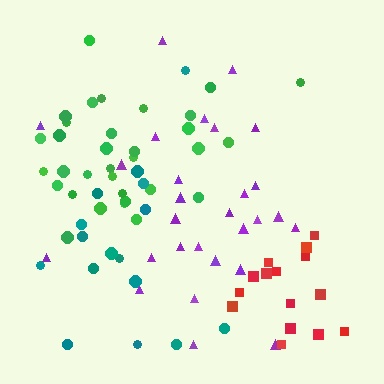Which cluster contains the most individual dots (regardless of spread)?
Green (33).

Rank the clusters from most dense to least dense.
green, red, purple, teal.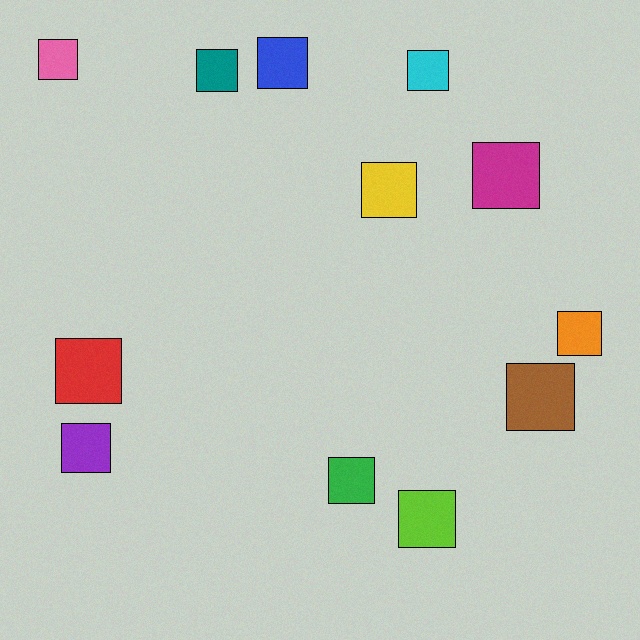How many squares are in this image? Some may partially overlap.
There are 12 squares.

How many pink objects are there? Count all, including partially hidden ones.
There is 1 pink object.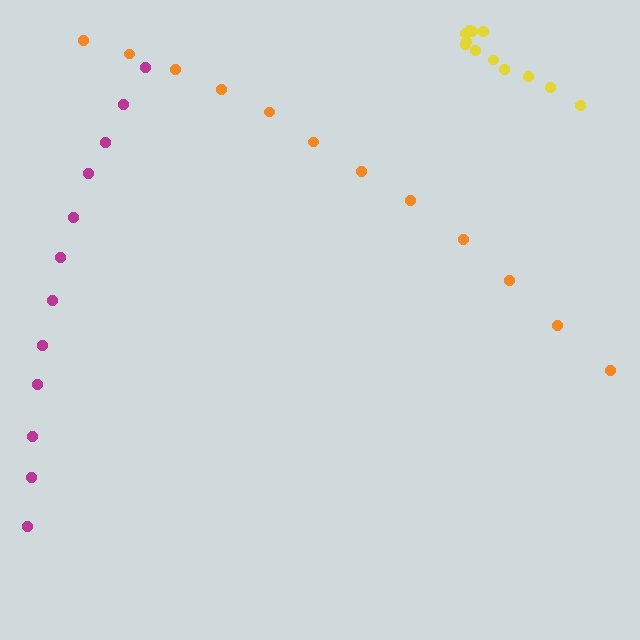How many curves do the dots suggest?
There are 3 distinct paths.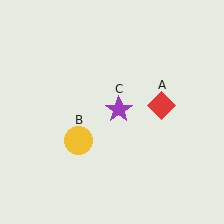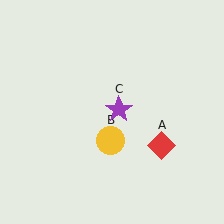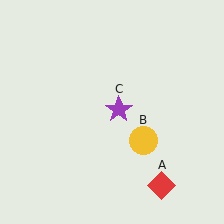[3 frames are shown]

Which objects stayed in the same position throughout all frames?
Purple star (object C) remained stationary.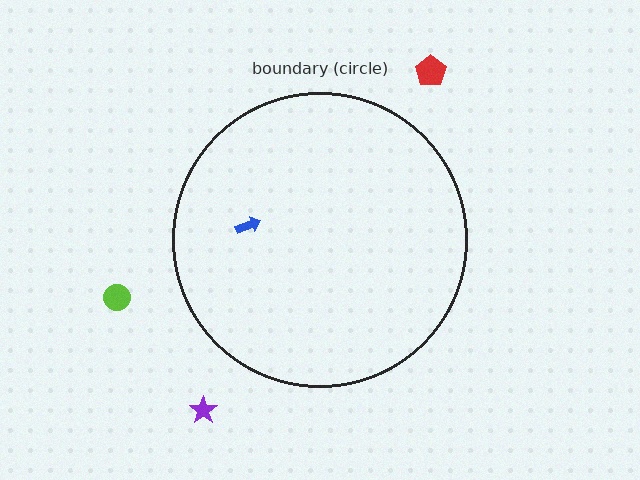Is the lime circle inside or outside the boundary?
Outside.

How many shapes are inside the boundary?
1 inside, 3 outside.